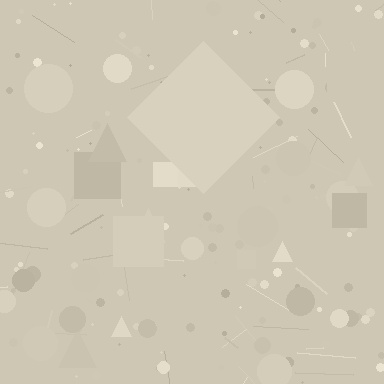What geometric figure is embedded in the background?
A diamond is embedded in the background.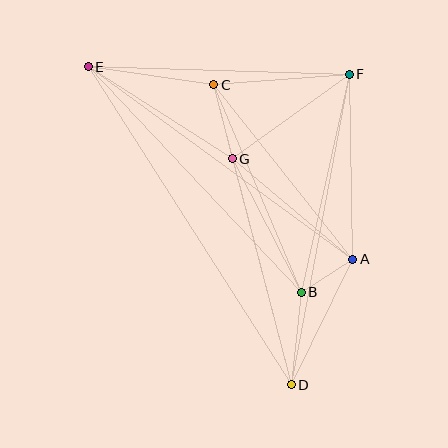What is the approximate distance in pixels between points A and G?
The distance between A and G is approximately 157 pixels.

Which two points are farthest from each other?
Points D and E are farthest from each other.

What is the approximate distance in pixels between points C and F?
The distance between C and F is approximately 136 pixels.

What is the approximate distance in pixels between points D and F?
The distance between D and F is approximately 316 pixels.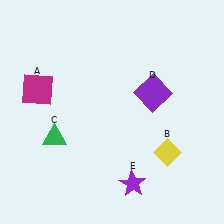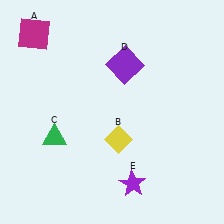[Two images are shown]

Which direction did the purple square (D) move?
The purple square (D) moved up.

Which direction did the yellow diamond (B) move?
The yellow diamond (B) moved left.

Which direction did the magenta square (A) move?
The magenta square (A) moved up.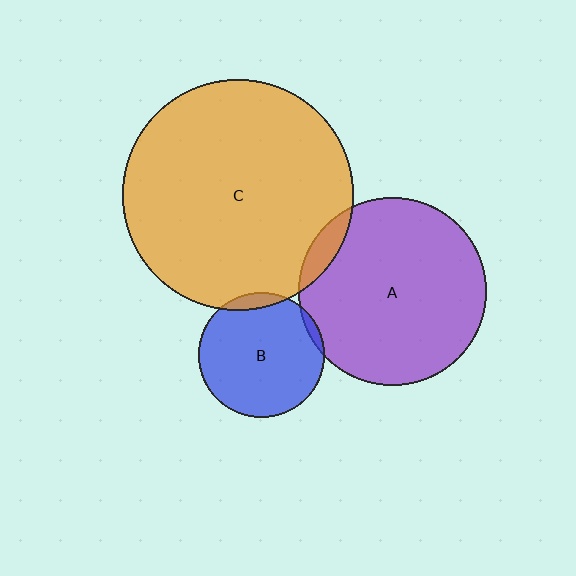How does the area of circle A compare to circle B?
Approximately 2.2 times.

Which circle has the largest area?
Circle C (orange).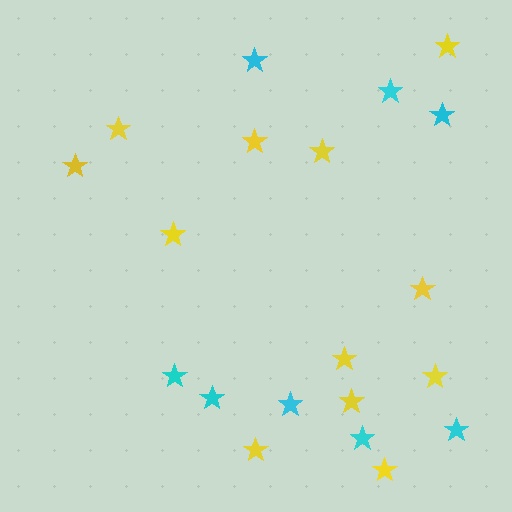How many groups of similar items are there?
There are 2 groups: one group of yellow stars (12) and one group of cyan stars (8).